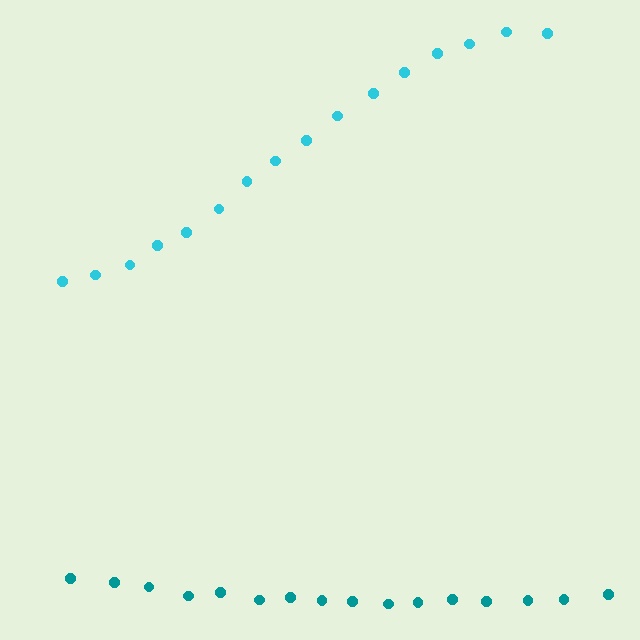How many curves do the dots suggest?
There are 2 distinct paths.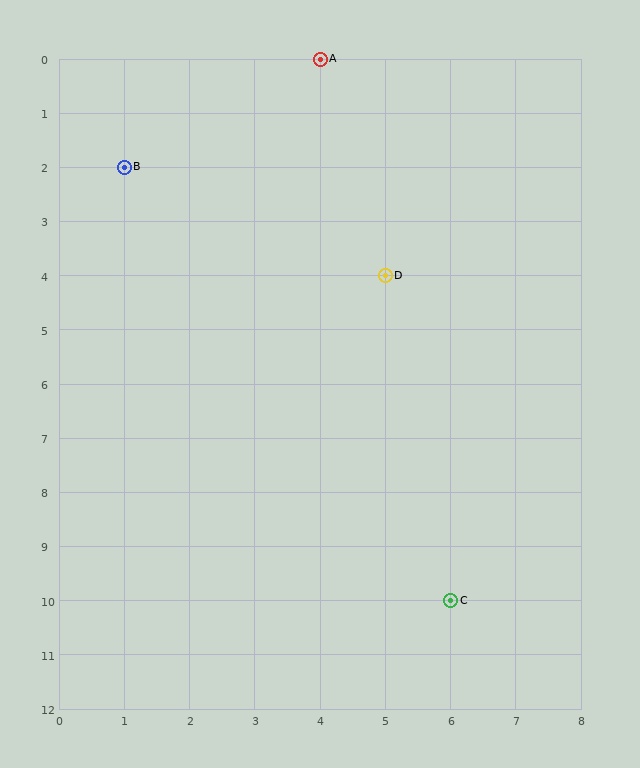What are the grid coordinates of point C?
Point C is at grid coordinates (6, 10).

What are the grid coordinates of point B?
Point B is at grid coordinates (1, 2).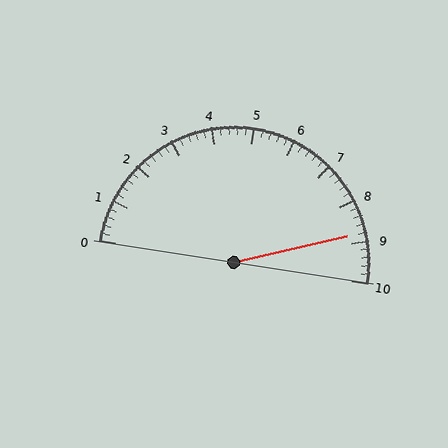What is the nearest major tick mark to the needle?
The nearest major tick mark is 9.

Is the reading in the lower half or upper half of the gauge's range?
The reading is in the upper half of the range (0 to 10).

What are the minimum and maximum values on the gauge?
The gauge ranges from 0 to 10.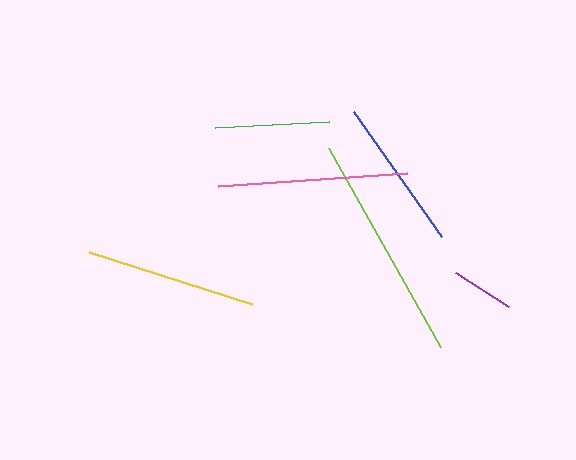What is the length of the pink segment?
The pink segment is approximately 189 pixels long.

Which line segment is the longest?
The lime line is the longest at approximately 229 pixels.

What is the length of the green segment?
The green segment is approximately 113 pixels long.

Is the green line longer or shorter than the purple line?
The green line is longer than the purple line.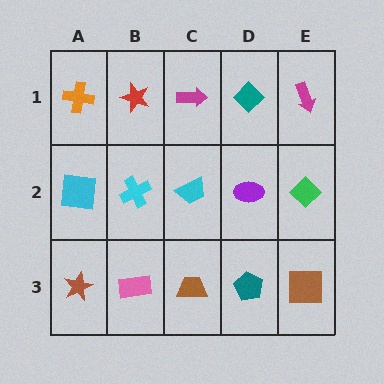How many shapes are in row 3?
5 shapes.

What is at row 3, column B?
A pink rectangle.